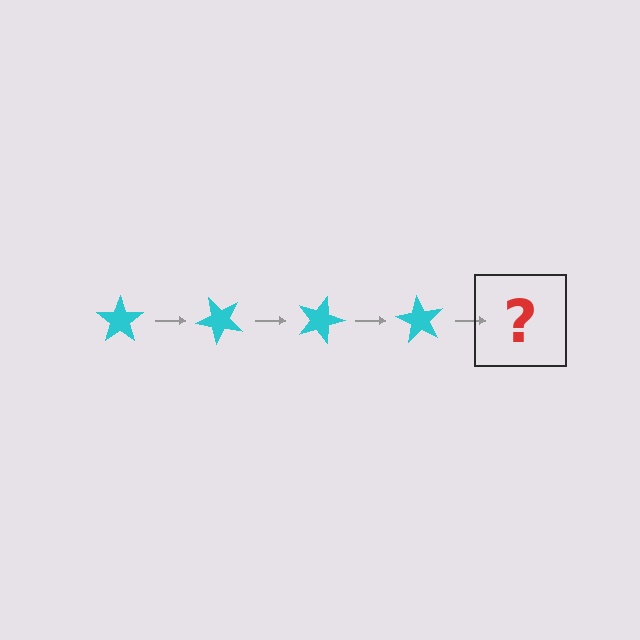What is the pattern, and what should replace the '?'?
The pattern is that the star rotates 45 degrees each step. The '?' should be a cyan star rotated 180 degrees.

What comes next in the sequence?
The next element should be a cyan star rotated 180 degrees.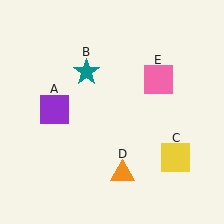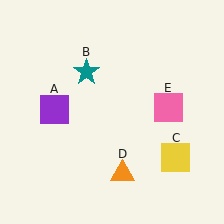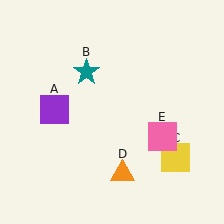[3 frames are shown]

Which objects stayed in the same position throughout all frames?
Purple square (object A) and teal star (object B) and yellow square (object C) and orange triangle (object D) remained stationary.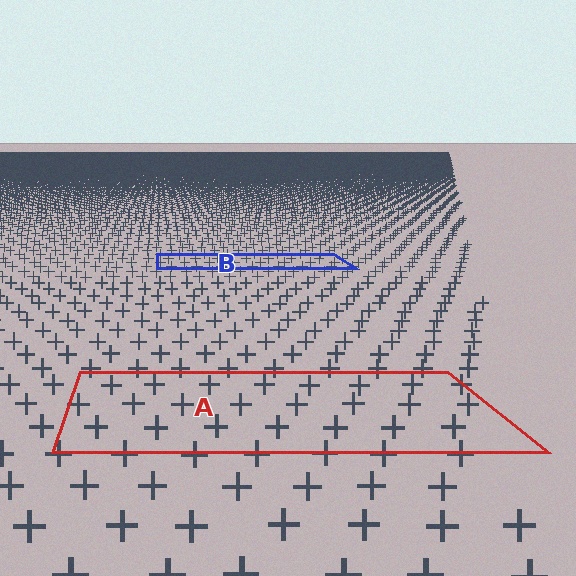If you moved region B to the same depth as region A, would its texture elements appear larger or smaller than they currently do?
They would appear larger. At a closer depth, the same texture elements are projected at a bigger on-screen size.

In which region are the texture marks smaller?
The texture marks are smaller in region B, because it is farther away.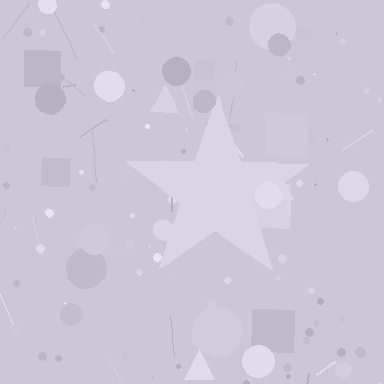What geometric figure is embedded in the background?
A star is embedded in the background.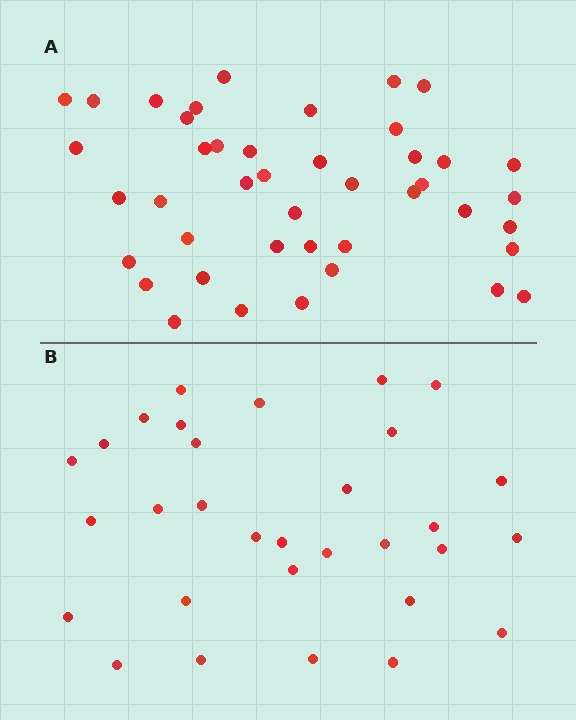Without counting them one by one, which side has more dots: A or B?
Region A (the top region) has more dots.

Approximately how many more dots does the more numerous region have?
Region A has roughly 12 or so more dots than region B.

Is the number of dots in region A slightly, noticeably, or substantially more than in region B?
Region A has noticeably more, but not dramatically so. The ratio is roughly 1.4 to 1.